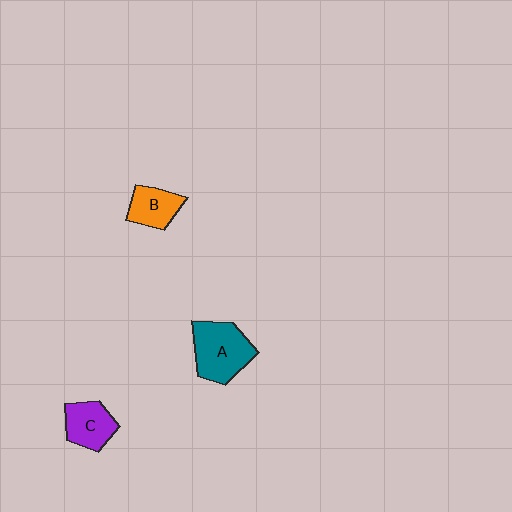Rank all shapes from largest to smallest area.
From largest to smallest: A (teal), C (purple), B (orange).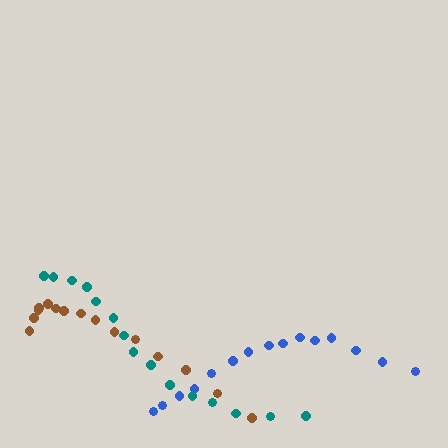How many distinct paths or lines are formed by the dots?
There are 3 distinct paths.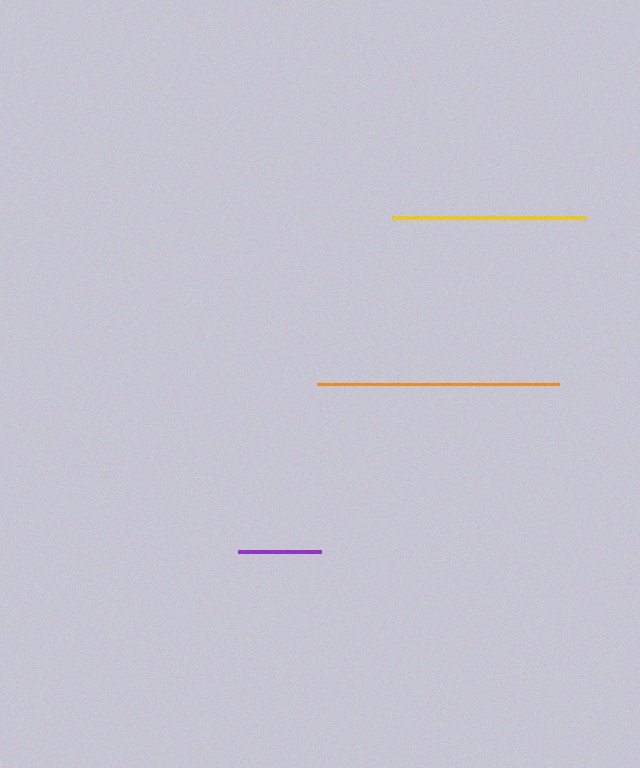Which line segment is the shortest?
The purple line is the shortest at approximately 83 pixels.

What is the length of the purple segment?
The purple segment is approximately 83 pixels long.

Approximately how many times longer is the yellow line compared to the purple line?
The yellow line is approximately 2.3 times the length of the purple line.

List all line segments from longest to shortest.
From longest to shortest: orange, yellow, purple.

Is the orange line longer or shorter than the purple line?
The orange line is longer than the purple line.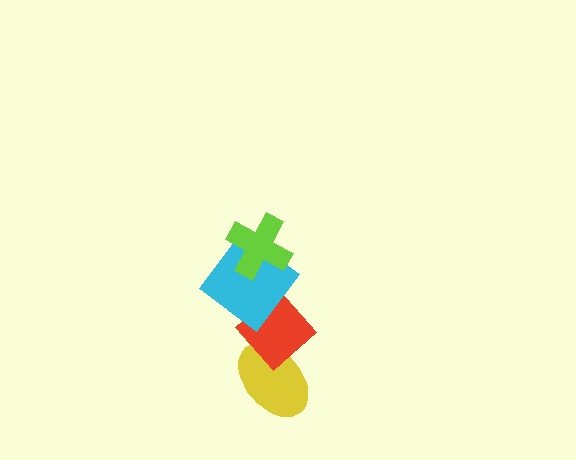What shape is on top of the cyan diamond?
The lime cross is on top of the cyan diamond.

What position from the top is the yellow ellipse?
The yellow ellipse is 4th from the top.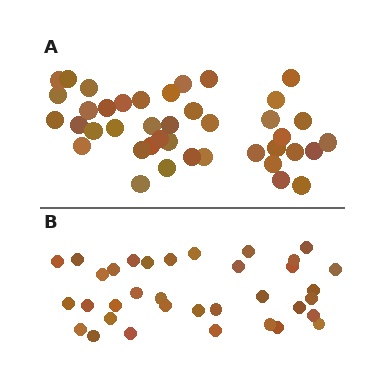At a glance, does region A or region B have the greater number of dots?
Region A (the top region) has more dots.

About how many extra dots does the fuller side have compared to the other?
Region A has about 6 more dots than region B.